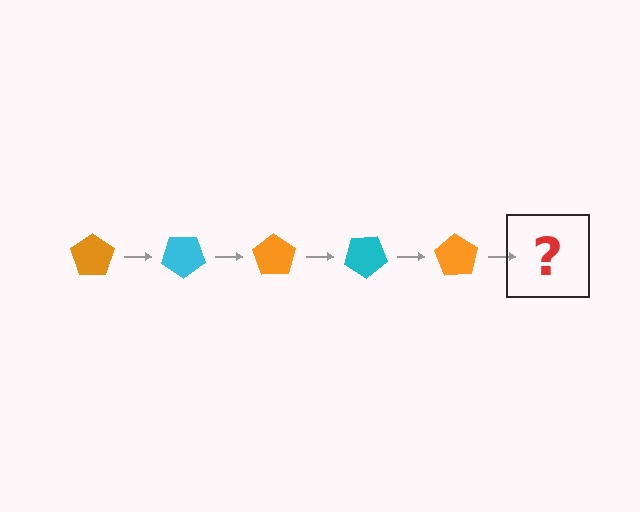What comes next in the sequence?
The next element should be a cyan pentagon, rotated 175 degrees from the start.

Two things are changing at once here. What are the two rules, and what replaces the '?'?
The two rules are that it rotates 35 degrees each step and the color cycles through orange and cyan. The '?' should be a cyan pentagon, rotated 175 degrees from the start.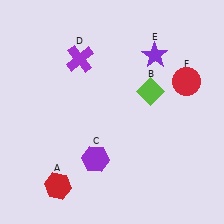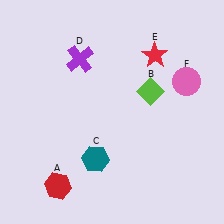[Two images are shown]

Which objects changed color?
C changed from purple to teal. E changed from purple to red. F changed from red to pink.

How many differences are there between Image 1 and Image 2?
There are 3 differences between the two images.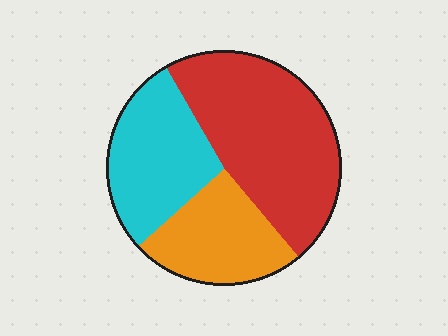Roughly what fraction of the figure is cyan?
Cyan covers 29% of the figure.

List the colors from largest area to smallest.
From largest to smallest: red, cyan, orange.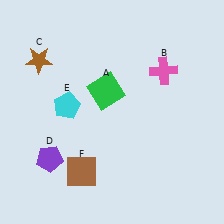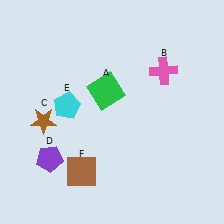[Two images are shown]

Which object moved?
The brown star (C) moved down.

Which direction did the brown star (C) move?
The brown star (C) moved down.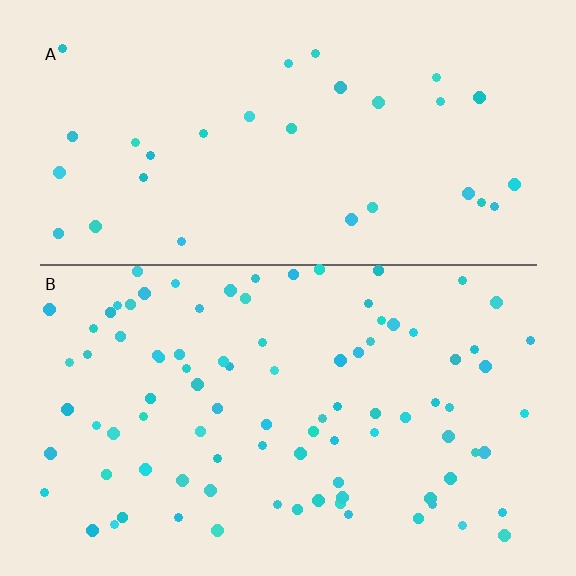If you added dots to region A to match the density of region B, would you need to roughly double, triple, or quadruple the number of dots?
Approximately triple.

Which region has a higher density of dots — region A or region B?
B (the bottom).